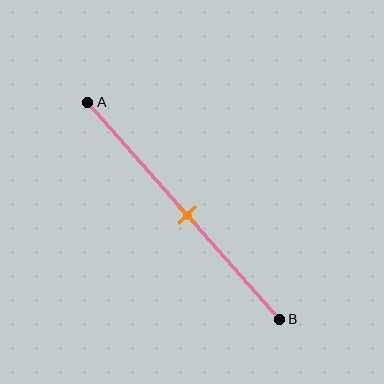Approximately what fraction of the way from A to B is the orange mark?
The orange mark is approximately 50% of the way from A to B.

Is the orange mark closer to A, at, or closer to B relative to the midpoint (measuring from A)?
The orange mark is approximately at the midpoint of segment AB.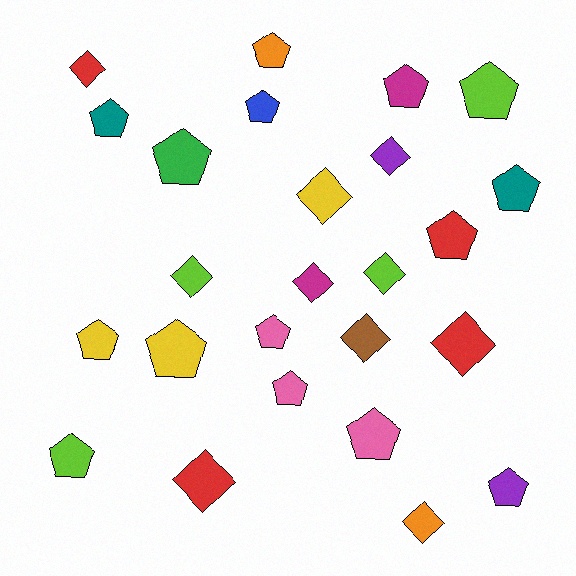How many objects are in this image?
There are 25 objects.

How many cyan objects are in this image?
There are no cyan objects.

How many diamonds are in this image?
There are 10 diamonds.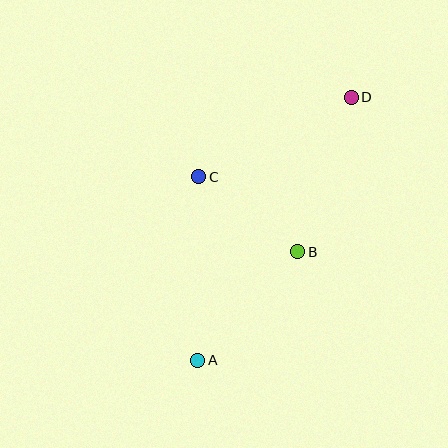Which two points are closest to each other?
Points B and C are closest to each other.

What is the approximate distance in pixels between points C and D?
The distance between C and D is approximately 172 pixels.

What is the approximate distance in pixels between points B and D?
The distance between B and D is approximately 163 pixels.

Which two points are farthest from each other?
Points A and D are farthest from each other.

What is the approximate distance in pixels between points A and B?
The distance between A and B is approximately 147 pixels.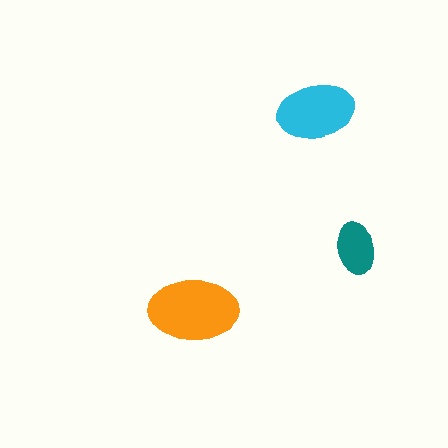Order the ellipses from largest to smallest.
the orange one, the cyan one, the teal one.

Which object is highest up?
The cyan ellipse is topmost.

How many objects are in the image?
There are 3 objects in the image.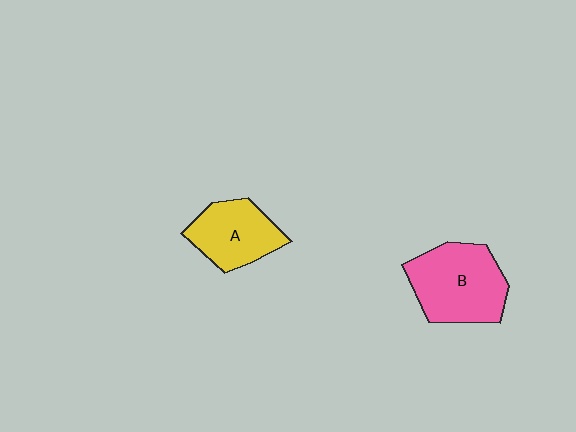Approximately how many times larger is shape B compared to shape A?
Approximately 1.4 times.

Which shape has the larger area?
Shape B (pink).